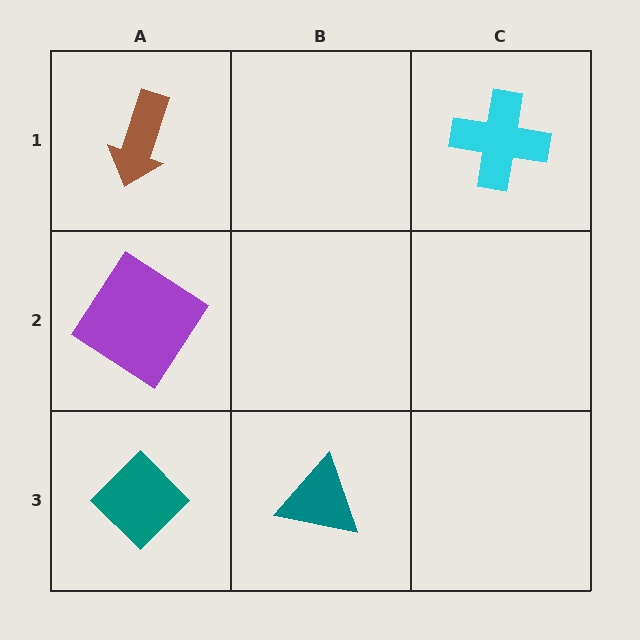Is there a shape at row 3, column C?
No, that cell is empty.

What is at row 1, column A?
A brown arrow.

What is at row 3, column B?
A teal triangle.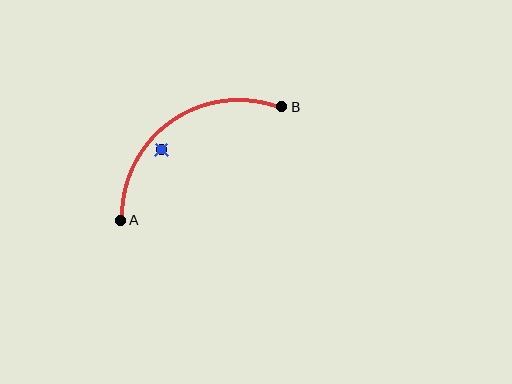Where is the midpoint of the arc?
The arc midpoint is the point on the curve farthest from the straight line joining A and B. It sits above and to the left of that line.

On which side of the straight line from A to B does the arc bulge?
The arc bulges above and to the left of the straight line connecting A and B.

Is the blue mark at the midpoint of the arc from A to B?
No — the blue mark does not lie on the arc at all. It sits slightly inside the curve.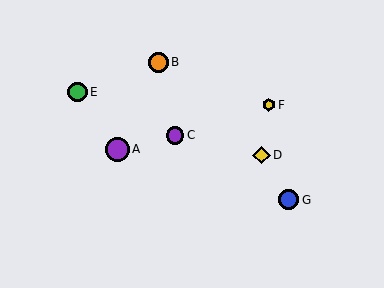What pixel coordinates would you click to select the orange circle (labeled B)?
Click at (159, 62) to select the orange circle B.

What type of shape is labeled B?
Shape B is an orange circle.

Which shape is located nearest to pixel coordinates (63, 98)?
The green circle (labeled E) at (77, 92) is nearest to that location.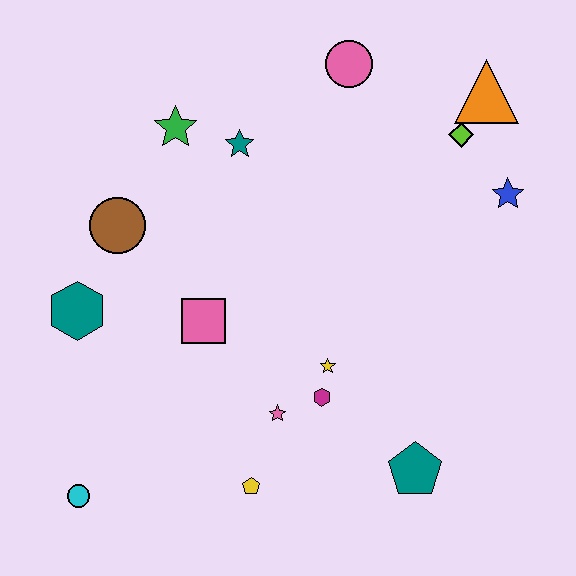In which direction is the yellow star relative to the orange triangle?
The yellow star is below the orange triangle.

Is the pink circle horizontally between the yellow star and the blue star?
Yes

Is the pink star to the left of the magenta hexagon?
Yes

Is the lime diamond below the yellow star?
No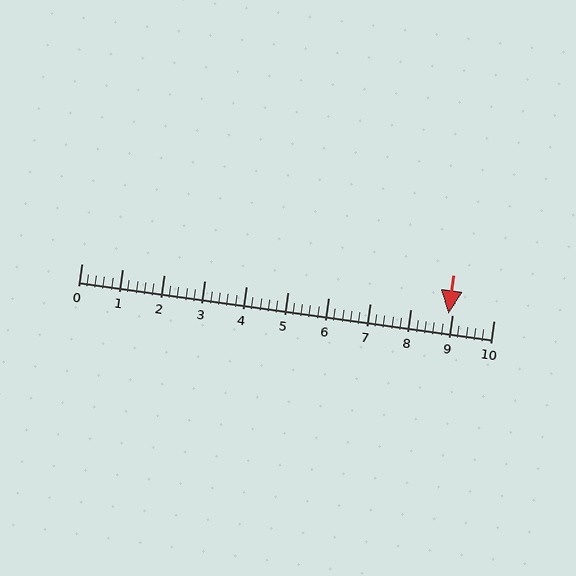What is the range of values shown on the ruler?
The ruler shows values from 0 to 10.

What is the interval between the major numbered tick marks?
The major tick marks are spaced 1 units apart.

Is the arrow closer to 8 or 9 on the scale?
The arrow is closer to 9.